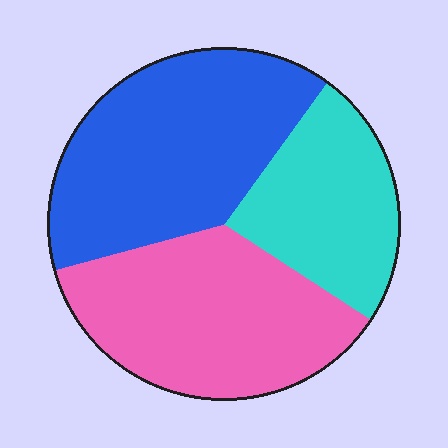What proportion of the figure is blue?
Blue takes up between a third and a half of the figure.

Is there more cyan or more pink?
Pink.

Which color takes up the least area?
Cyan, at roughly 25%.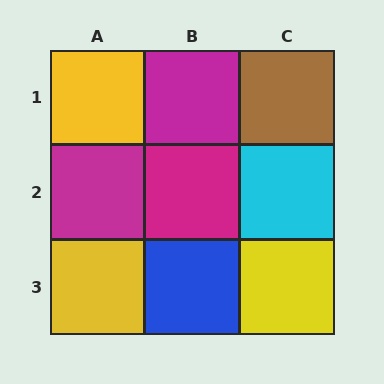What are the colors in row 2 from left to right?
Magenta, magenta, cyan.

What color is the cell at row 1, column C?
Brown.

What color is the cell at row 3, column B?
Blue.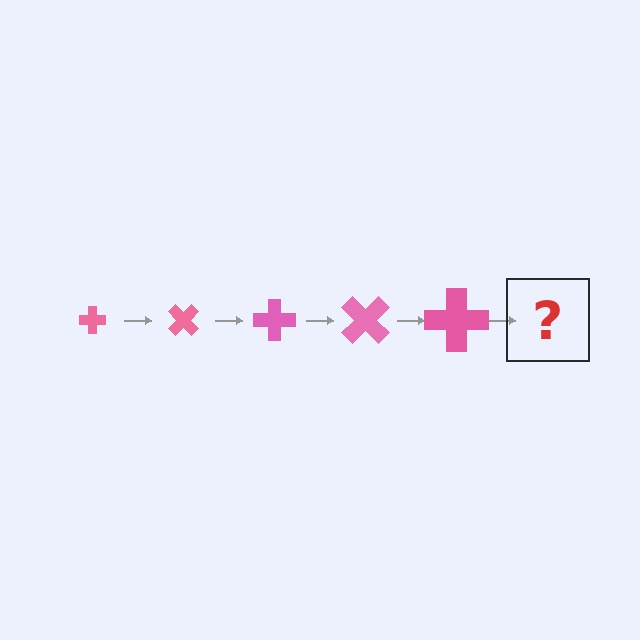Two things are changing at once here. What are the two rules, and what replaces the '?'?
The two rules are that the cross grows larger each step and it rotates 45 degrees each step. The '?' should be a cross, larger than the previous one and rotated 225 degrees from the start.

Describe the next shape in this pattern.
It should be a cross, larger than the previous one and rotated 225 degrees from the start.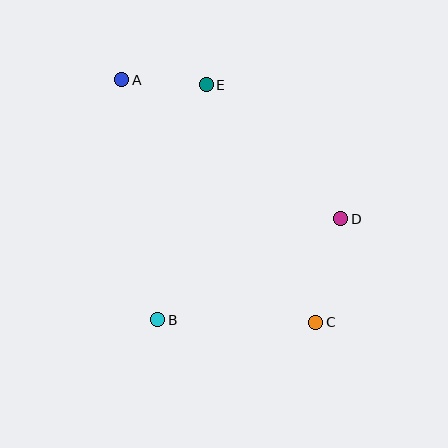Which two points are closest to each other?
Points A and E are closest to each other.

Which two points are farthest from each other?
Points A and C are farthest from each other.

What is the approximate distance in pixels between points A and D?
The distance between A and D is approximately 260 pixels.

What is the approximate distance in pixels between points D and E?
The distance between D and E is approximately 190 pixels.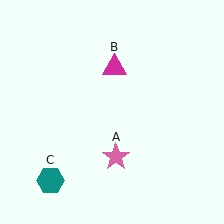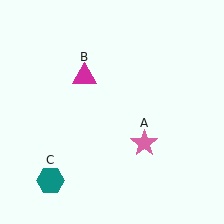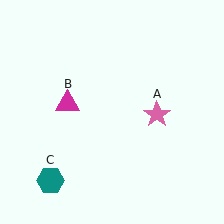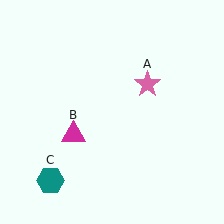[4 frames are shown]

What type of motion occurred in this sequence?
The pink star (object A), magenta triangle (object B) rotated counterclockwise around the center of the scene.